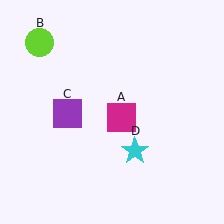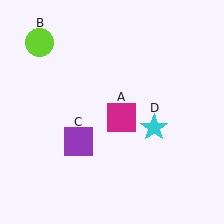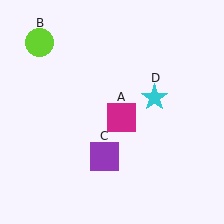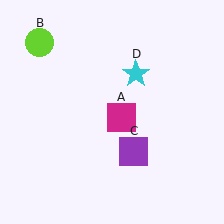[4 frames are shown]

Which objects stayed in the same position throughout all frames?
Magenta square (object A) and lime circle (object B) remained stationary.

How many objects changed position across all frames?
2 objects changed position: purple square (object C), cyan star (object D).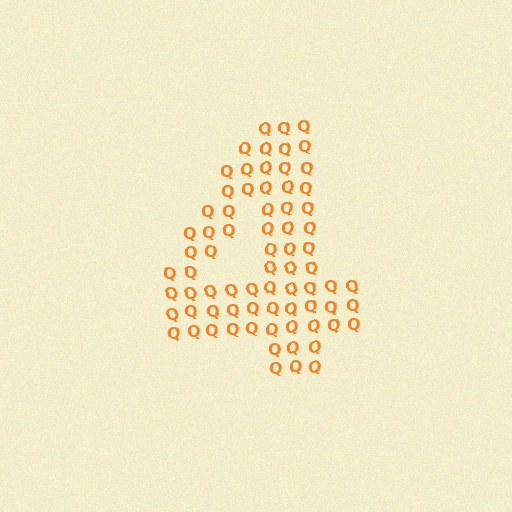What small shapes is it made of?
It is made of small letter Q's.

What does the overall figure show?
The overall figure shows the digit 4.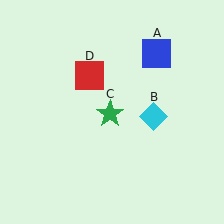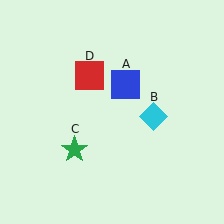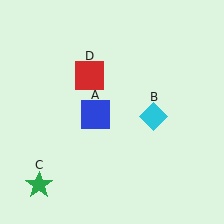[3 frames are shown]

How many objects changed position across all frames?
2 objects changed position: blue square (object A), green star (object C).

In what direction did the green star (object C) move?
The green star (object C) moved down and to the left.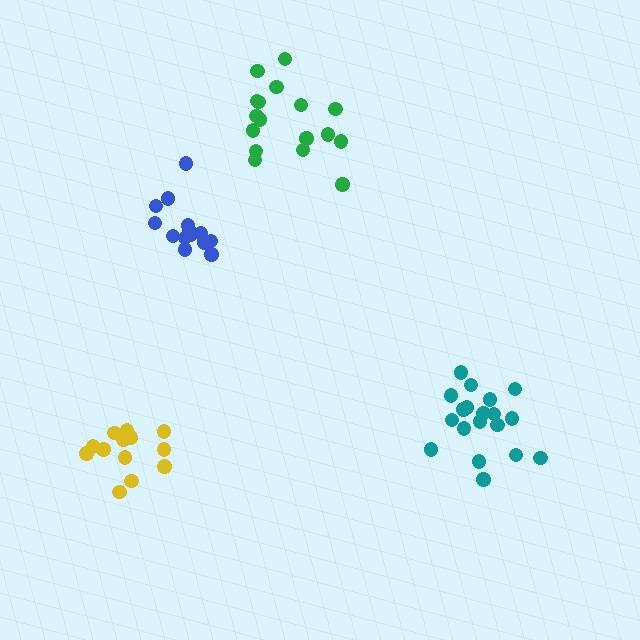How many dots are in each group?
Group 1: 17 dots, Group 2: 14 dots, Group 3: 14 dots, Group 4: 19 dots (64 total).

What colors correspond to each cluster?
The clusters are colored: green, blue, yellow, teal.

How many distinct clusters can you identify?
There are 4 distinct clusters.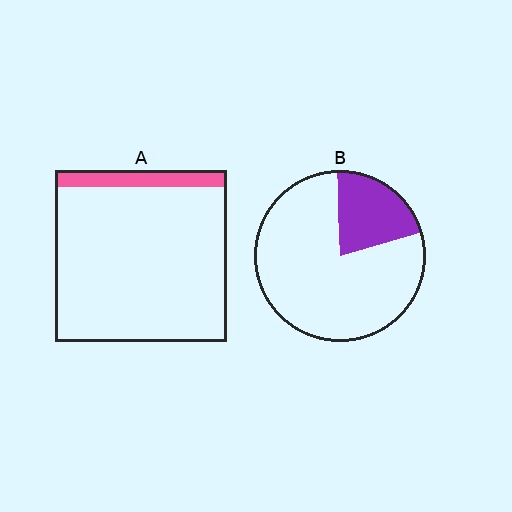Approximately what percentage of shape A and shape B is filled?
A is approximately 10% and B is approximately 20%.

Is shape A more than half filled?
No.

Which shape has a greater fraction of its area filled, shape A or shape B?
Shape B.